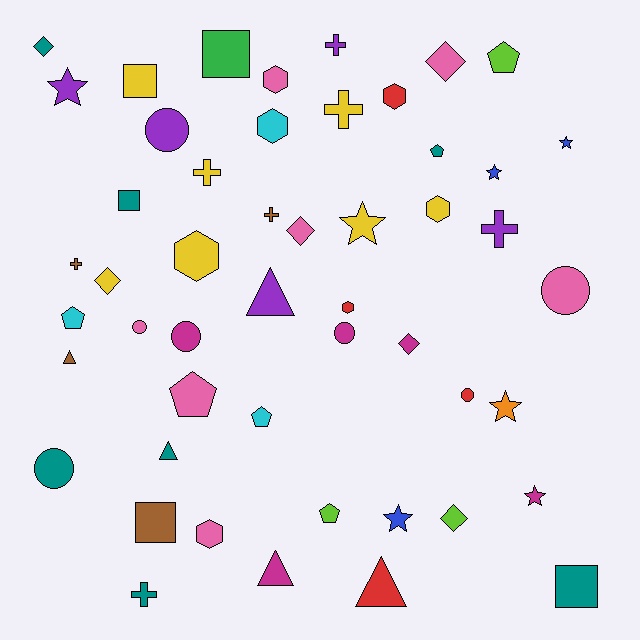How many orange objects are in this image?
There is 1 orange object.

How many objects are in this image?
There are 50 objects.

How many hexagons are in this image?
There are 7 hexagons.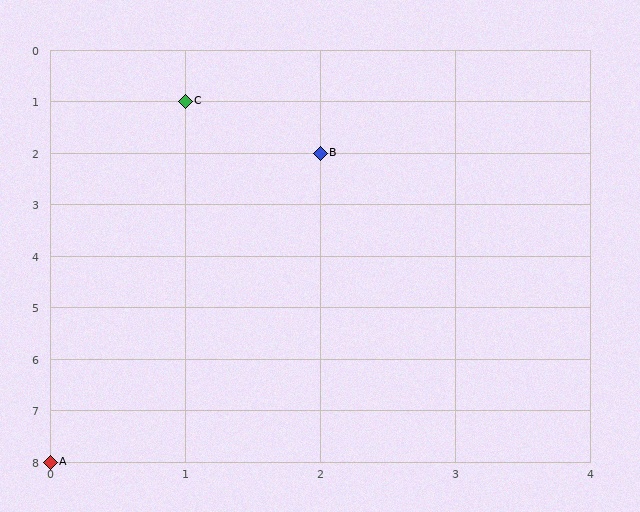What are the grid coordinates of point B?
Point B is at grid coordinates (2, 2).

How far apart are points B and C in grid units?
Points B and C are 1 column and 1 row apart (about 1.4 grid units diagonally).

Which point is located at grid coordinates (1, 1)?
Point C is at (1, 1).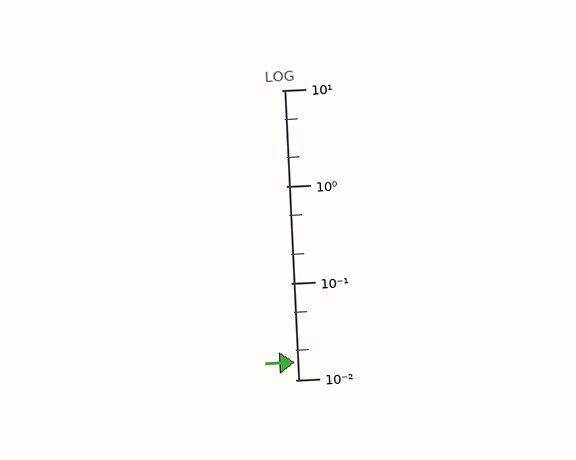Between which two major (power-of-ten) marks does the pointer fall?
The pointer is between 0.01 and 0.1.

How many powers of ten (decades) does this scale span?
The scale spans 3 decades, from 0.01 to 10.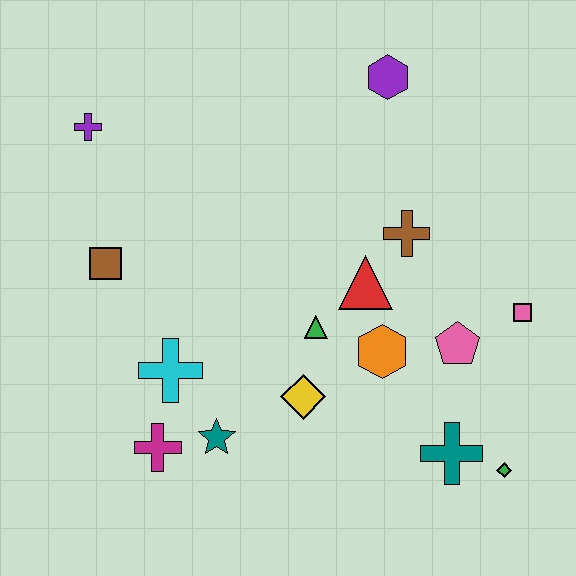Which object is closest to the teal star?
The magenta cross is closest to the teal star.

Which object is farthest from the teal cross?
The purple cross is farthest from the teal cross.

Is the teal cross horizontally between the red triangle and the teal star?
No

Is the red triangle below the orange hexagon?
No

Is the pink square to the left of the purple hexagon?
No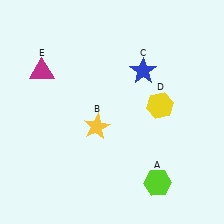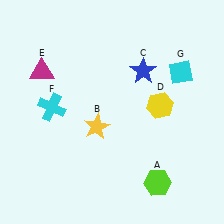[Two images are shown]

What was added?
A cyan cross (F), a cyan diamond (G) were added in Image 2.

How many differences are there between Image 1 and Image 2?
There are 2 differences between the two images.